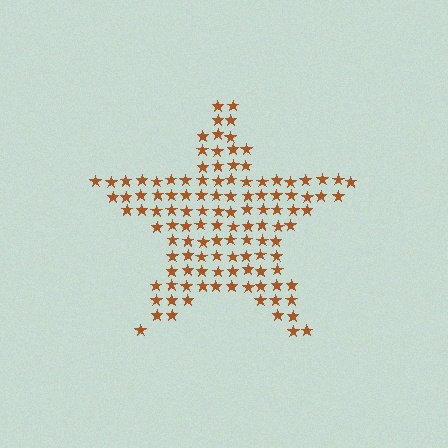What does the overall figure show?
The overall figure shows a star.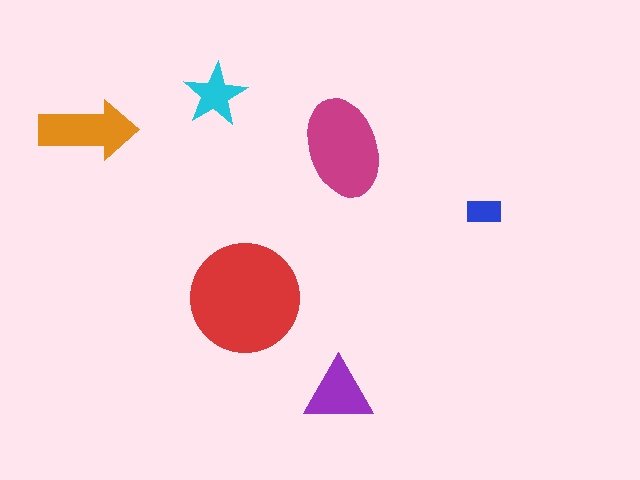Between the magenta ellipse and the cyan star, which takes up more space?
The magenta ellipse.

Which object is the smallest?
The blue rectangle.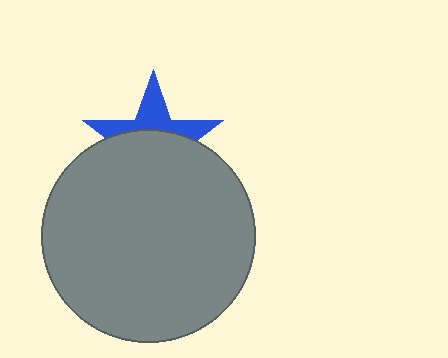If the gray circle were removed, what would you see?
You would see the complete blue star.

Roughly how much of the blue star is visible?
A small part of it is visible (roughly 39%).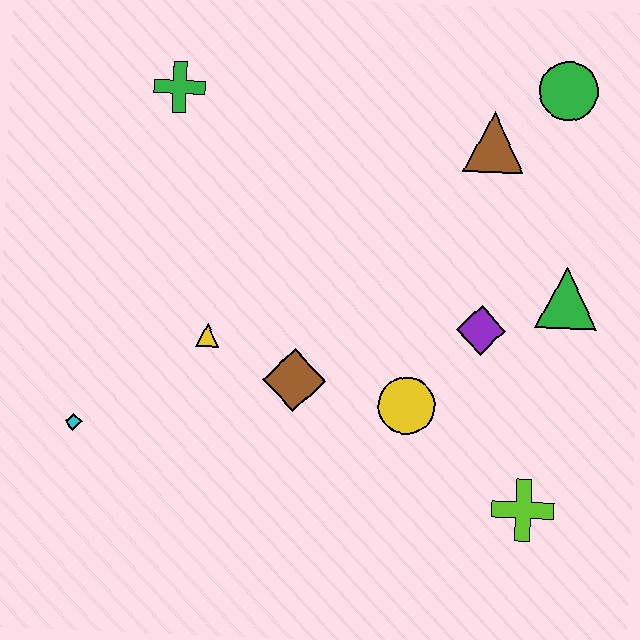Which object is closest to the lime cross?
The yellow circle is closest to the lime cross.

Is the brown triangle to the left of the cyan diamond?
No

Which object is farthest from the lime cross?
The green cross is farthest from the lime cross.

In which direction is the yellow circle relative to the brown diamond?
The yellow circle is to the right of the brown diamond.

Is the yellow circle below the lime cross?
No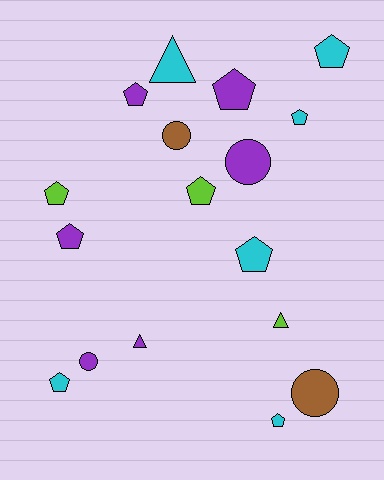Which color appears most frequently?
Purple, with 6 objects.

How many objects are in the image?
There are 17 objects.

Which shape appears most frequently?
Pentagon, with 10 objects.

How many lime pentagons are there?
There are 2 lime pentagons.